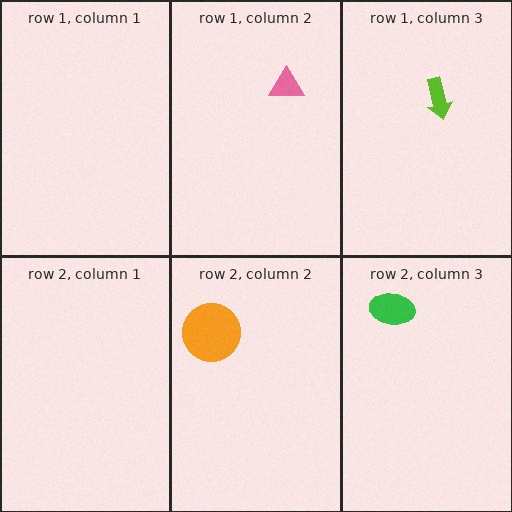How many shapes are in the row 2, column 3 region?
1.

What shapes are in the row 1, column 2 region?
The pink triangle.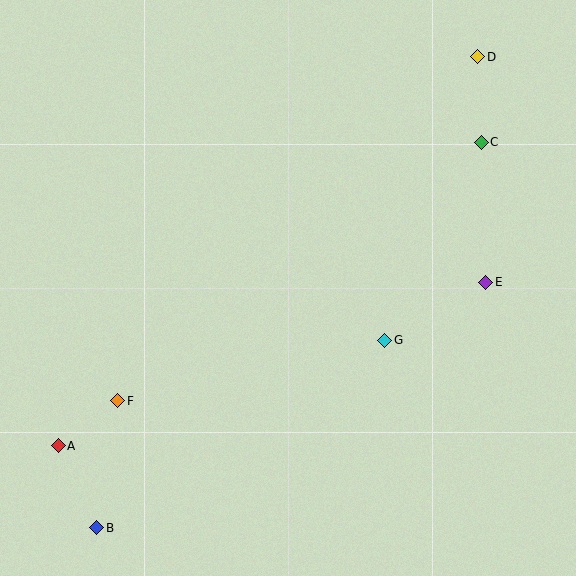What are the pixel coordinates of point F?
Point F is at (118, 401).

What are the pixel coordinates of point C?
Point C is at (481, 142).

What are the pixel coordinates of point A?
Point A is at (58, 446).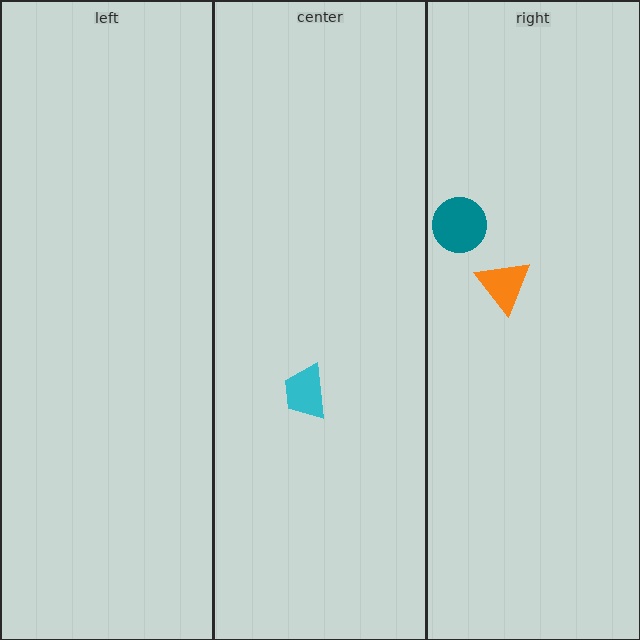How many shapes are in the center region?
1.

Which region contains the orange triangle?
The right region.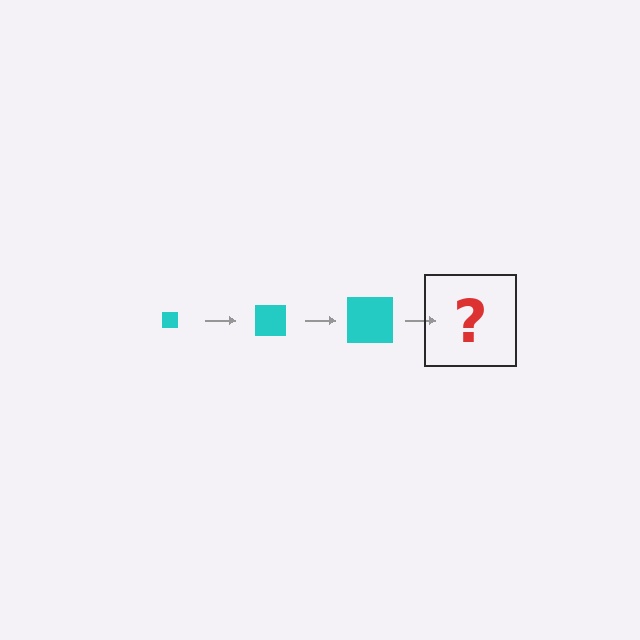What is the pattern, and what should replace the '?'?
The pattern is that the square gets progressively larger each step. The '?' should be a cyan square, larger than the previous one.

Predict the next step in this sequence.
The next step is a cyan square, larger than the previous one.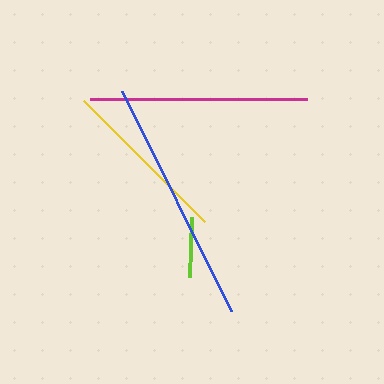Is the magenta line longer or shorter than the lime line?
The magenta line is longer than the lime line.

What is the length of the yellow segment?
The yellow segment is approximately 171 pixels long.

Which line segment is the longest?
The blue line is the longest at approximately 245 pixels.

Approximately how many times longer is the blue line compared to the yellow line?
The blue line is approximately 1.4 times the length of the yellow line.